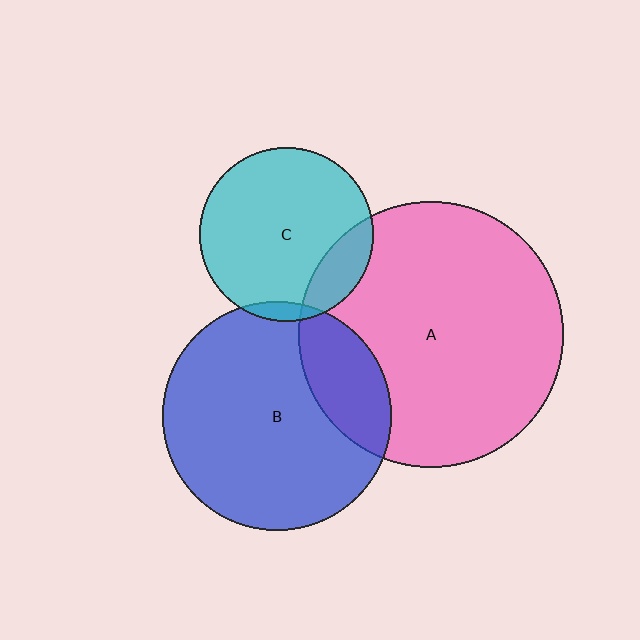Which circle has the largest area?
Circle A (pink).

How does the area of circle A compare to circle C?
Approximately 2.3 times.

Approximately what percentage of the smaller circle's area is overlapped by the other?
Approximately 5%.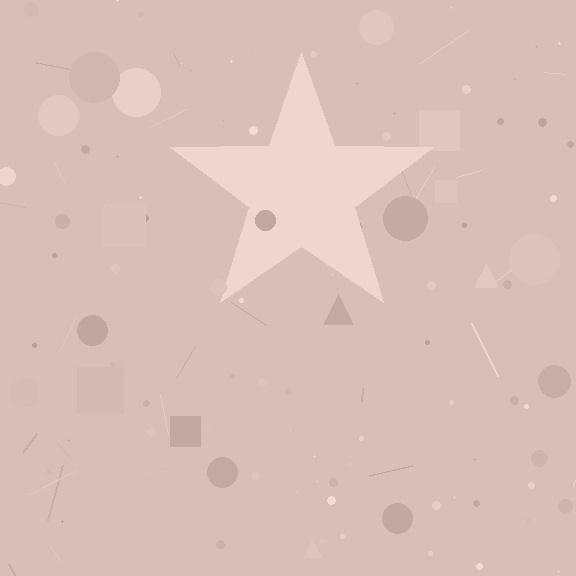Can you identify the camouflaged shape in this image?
The camouflaged shape is a star.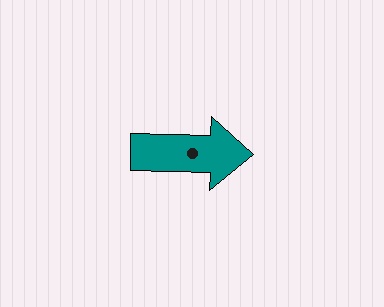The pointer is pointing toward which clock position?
Roughly 3 o'clock.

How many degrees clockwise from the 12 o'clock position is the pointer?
Approximately 91 degrees.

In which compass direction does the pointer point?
East.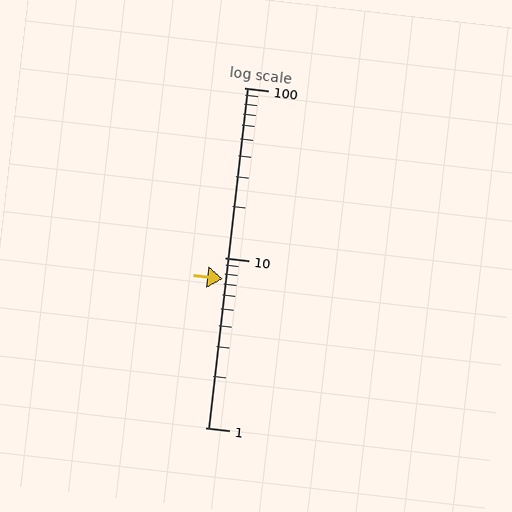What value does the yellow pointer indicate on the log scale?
The pointer indicates approximately 7.5.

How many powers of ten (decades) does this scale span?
The scale spans 2 decades, from 1 to 100.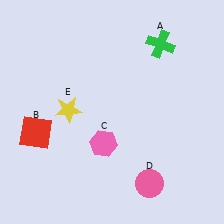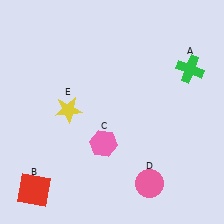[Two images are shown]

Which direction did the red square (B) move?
The red square (B) moved down.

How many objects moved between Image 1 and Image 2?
2 objects moved between the two images.